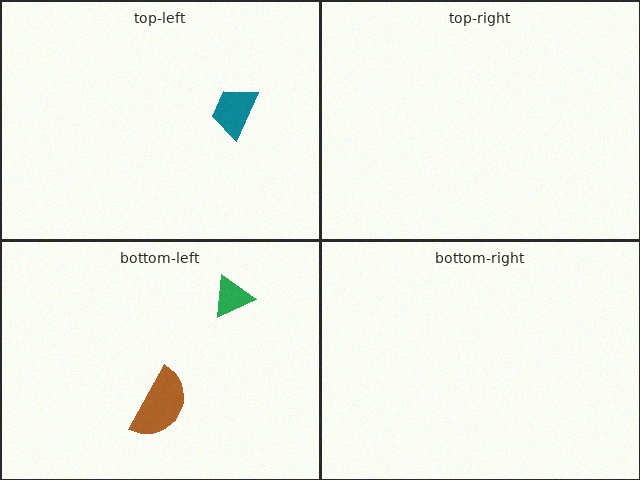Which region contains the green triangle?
The bottom-left region.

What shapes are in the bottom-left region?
The green triangle, the brown semicircle.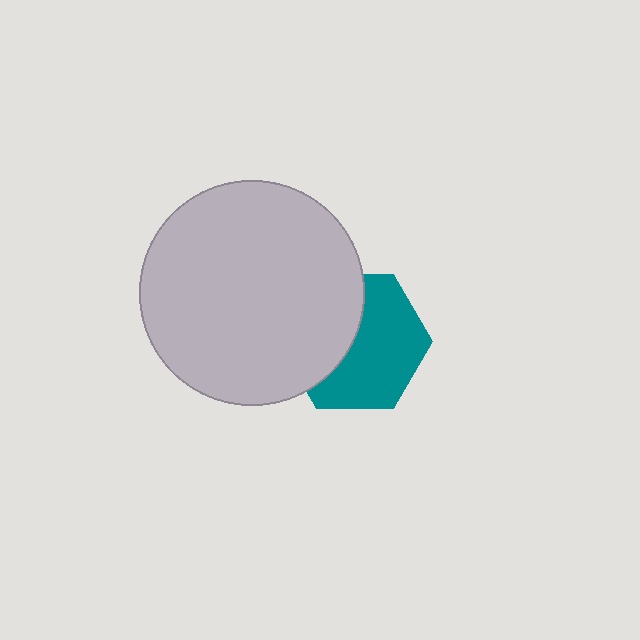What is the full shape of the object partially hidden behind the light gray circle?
The partially hidden object is a teal hexagon.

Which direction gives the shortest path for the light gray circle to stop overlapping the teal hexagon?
Moving left gives the shortest separation.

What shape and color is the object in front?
The object in front is a light gray circle.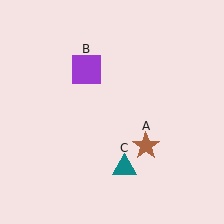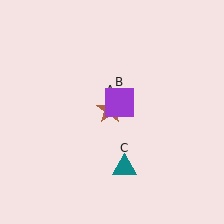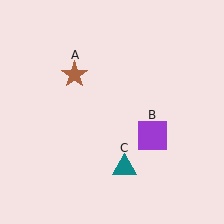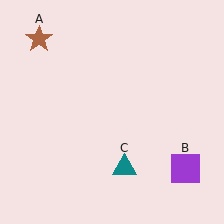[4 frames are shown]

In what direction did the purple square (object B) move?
The purple square (object B) moved down and to the right.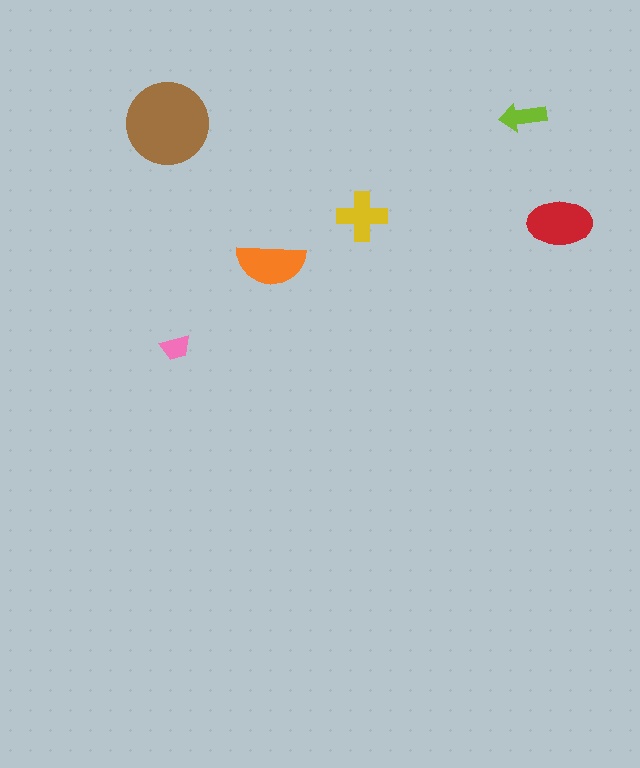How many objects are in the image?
There are 6 objects in the image.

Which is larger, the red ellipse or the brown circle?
The brown circle.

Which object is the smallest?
The pink trapezoid.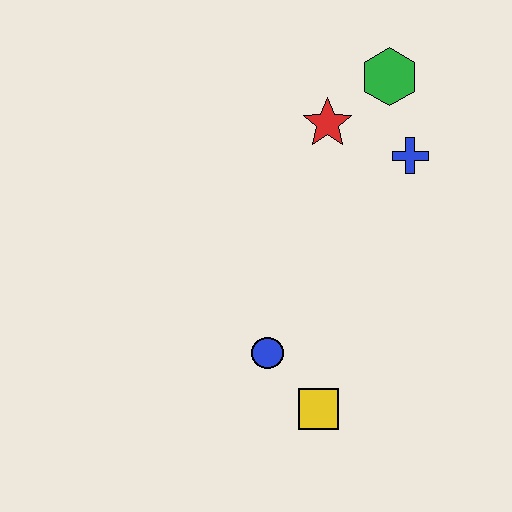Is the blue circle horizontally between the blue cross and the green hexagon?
No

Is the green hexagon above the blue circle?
Yes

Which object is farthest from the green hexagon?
The yellow square is farthest from the green hexagon.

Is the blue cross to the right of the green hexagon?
Yes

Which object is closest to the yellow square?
The blue circle is closest to the yellow square.